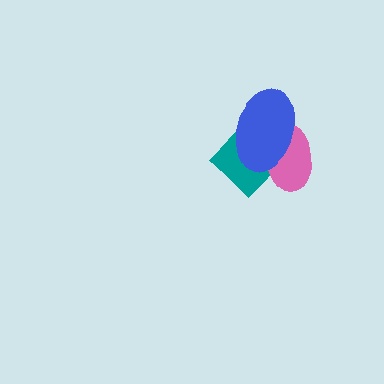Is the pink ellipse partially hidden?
Yes, it is partially covered by another shape.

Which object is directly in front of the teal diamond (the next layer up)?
The pink ellipse is directly in front of the teal diamond.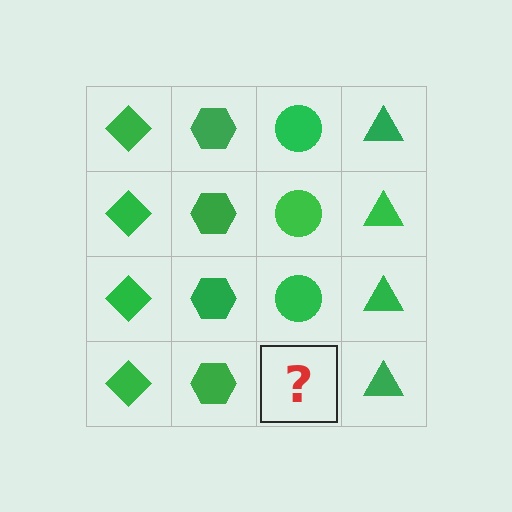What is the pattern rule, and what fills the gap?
The rule is that each column has a consistent shape. The gap should be filled with a green circle.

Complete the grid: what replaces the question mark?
The question mark should be replaced with a green circle.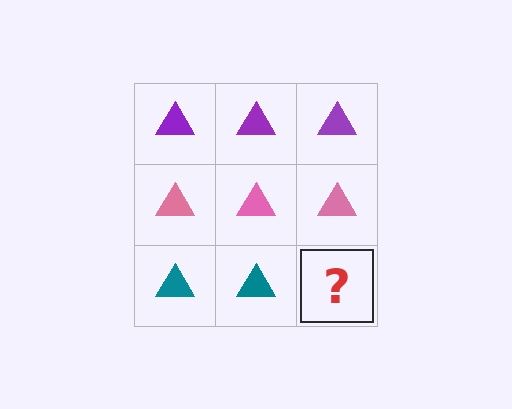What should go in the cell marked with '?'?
The missing cell should contain a teal triangle.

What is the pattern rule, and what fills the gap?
The rule is that each row has a consistent color. The gap should be filled with a teal triangle.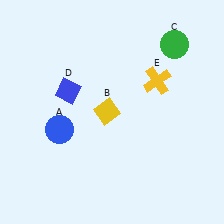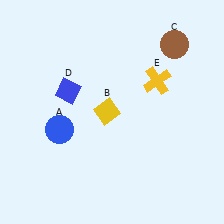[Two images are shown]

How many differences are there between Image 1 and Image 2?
There is 1 difference between the two images.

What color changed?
The circle (C) changed from green in Image 1 to brown in Image 2.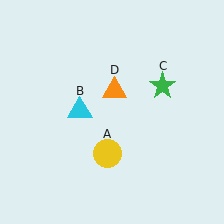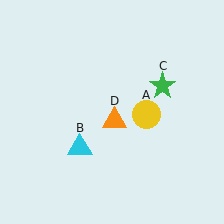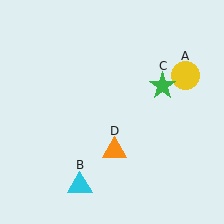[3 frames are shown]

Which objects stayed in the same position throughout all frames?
Green star (object C) remained stationary.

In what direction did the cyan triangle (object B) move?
The cyan triangle (object B) moved down.